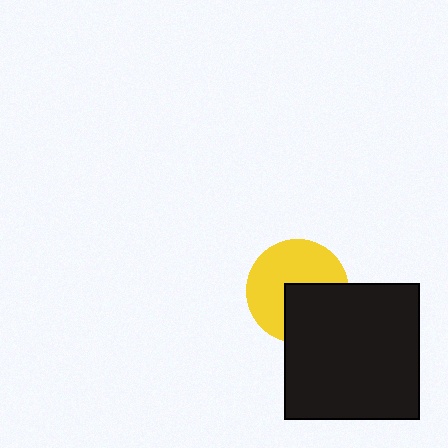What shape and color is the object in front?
The object in front is a black square.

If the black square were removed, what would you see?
You would see the complete yellow circle.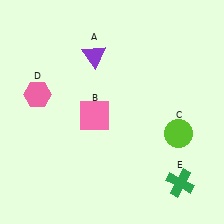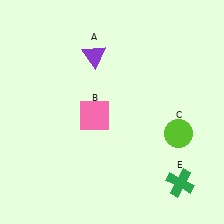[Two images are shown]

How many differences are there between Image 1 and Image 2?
There is 1 difference between the two images.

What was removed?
The pink hexagon (D) was removed in Image 2.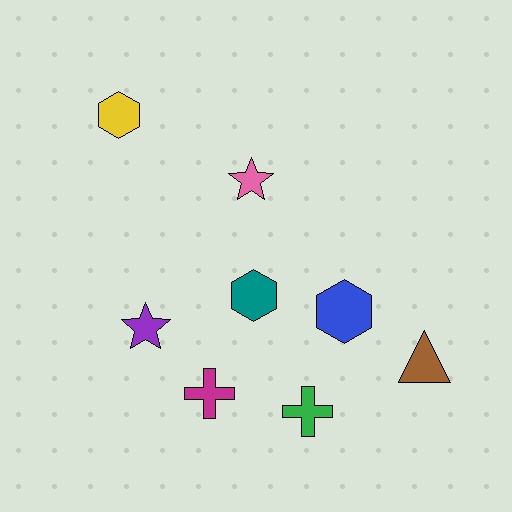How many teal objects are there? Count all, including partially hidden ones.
There is 1 teal object.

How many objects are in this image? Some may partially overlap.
There are 8 objects.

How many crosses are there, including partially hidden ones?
There are 2 crosses.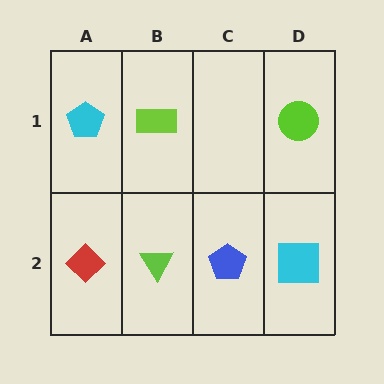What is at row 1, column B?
A lime rectangle.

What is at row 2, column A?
A red diamond.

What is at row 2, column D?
A cyan square.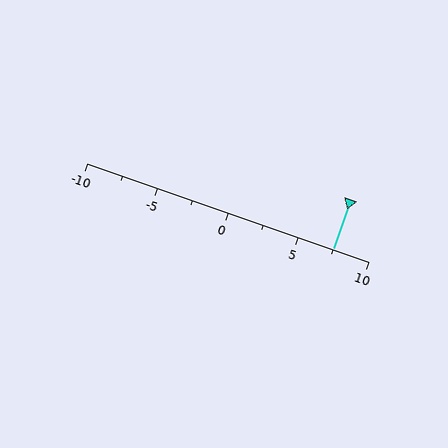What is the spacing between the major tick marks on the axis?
The major ticks are spaced 5 apart.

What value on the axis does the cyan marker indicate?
The marker indicates approximately 7.5.